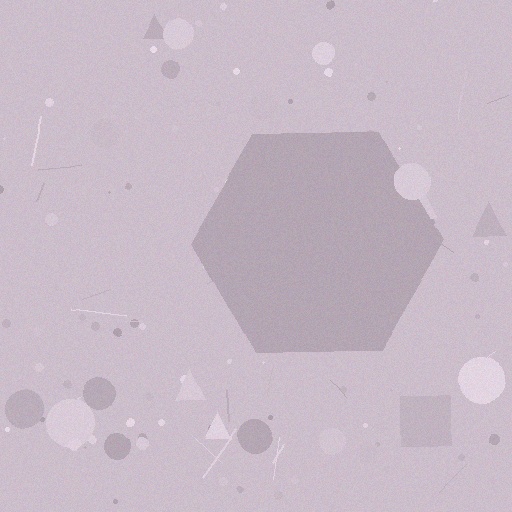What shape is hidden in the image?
A hexagon is hidden in the image.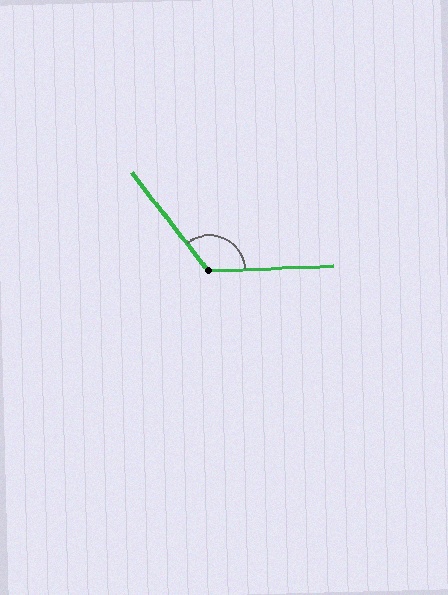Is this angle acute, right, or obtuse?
It is obtuse.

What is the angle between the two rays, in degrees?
Approximately 126 degrees.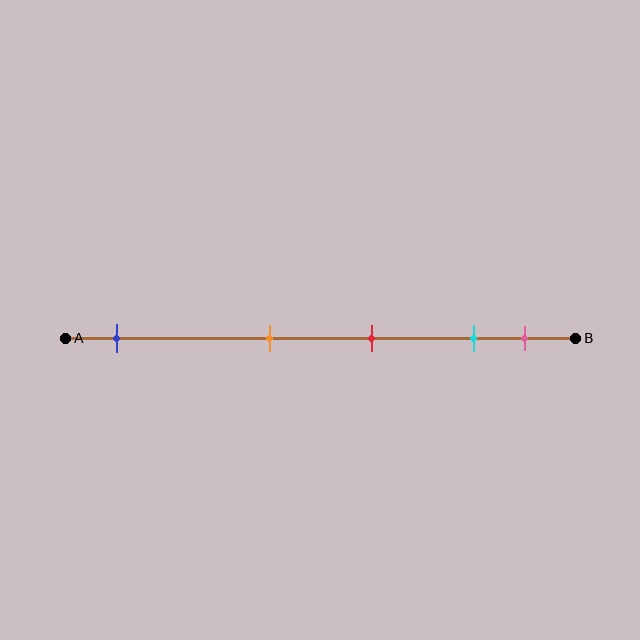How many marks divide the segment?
There are 5 marks dividing the segment.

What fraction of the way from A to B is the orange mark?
The orange mark is approximately 40% (0.4) of the way from A to B.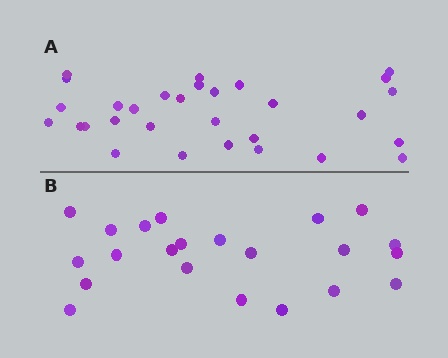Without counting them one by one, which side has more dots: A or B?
Region A (the top region) has more dots.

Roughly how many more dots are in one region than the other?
Region A has roughly 8 or so more dots than region B.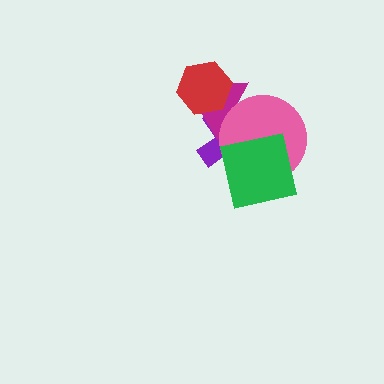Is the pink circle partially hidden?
Yes, it is partially covered by another shape.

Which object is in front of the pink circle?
The green square is in front of the pink circle.